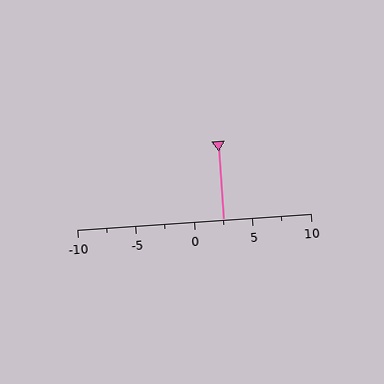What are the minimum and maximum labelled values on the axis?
The axis runs from -10 to 10.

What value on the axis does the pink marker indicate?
The marker indicates approximately 2.5.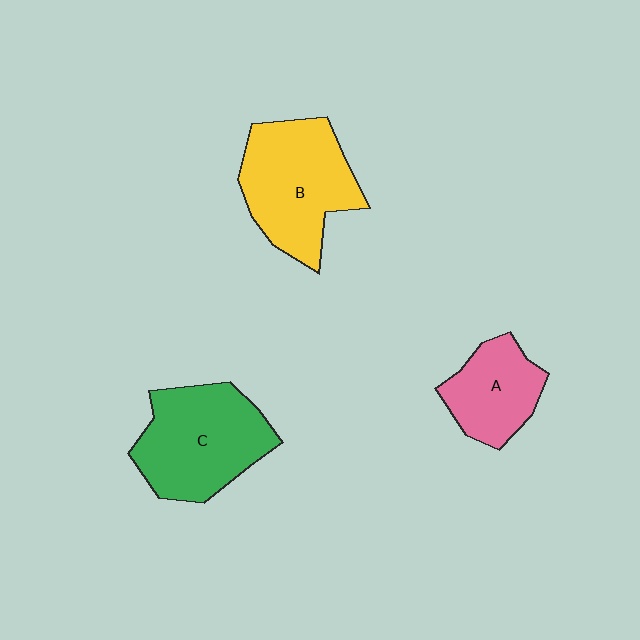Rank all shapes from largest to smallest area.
From largest to smallest: B (yellow), C (green), A (pink).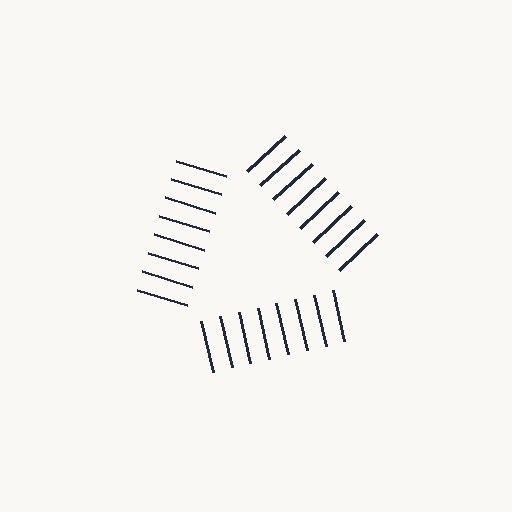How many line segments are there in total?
24 — 8 along each of the 3 edges.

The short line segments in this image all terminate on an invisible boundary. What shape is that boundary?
An illusory triangle — the line segments terminate on its edges but no continuous stroke is drawn.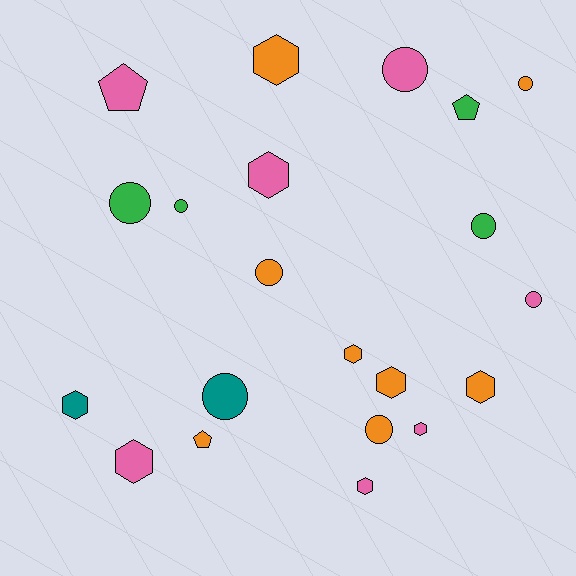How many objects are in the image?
There are 21 objects.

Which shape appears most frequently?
Hexagon, with 9 objects.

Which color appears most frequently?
Orange, with 8 objects.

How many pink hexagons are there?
There are 4 pink hexagons.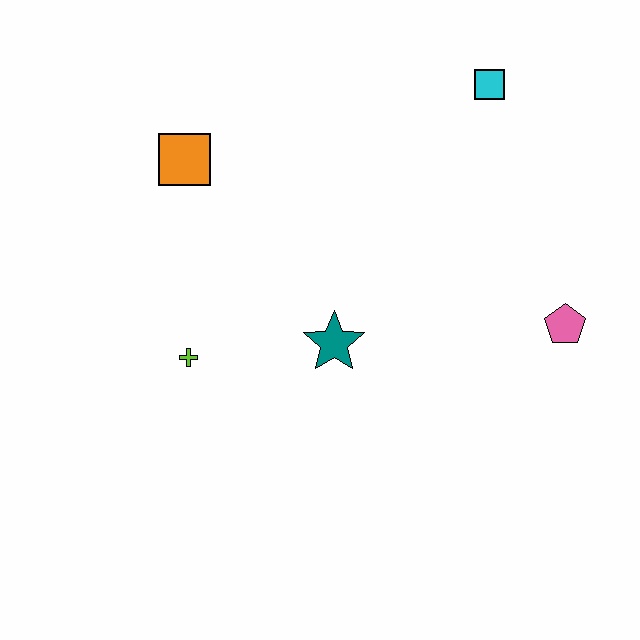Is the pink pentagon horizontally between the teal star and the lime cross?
No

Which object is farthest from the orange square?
The pink pentagon is farthest from the orange square.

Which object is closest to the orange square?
The lime cross is closest to the orange square.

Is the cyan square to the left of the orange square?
No